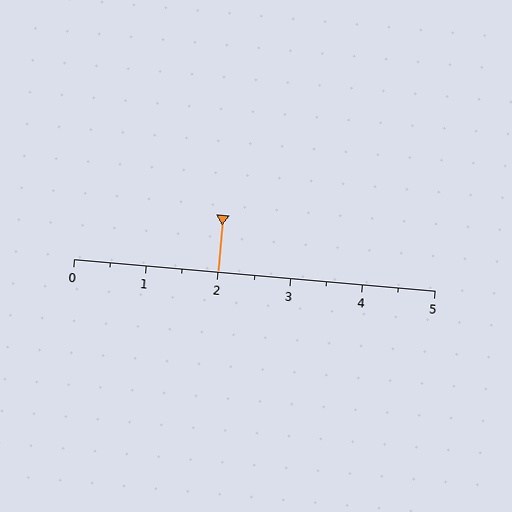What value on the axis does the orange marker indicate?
The marker indicates approximately 2.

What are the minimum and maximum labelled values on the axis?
The axis runs from 0 to 5.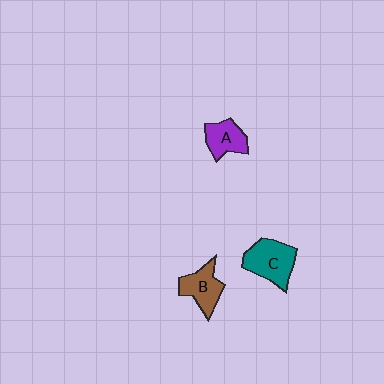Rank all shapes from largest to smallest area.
From largest to smallest: C (teal), B (brown), A (purple).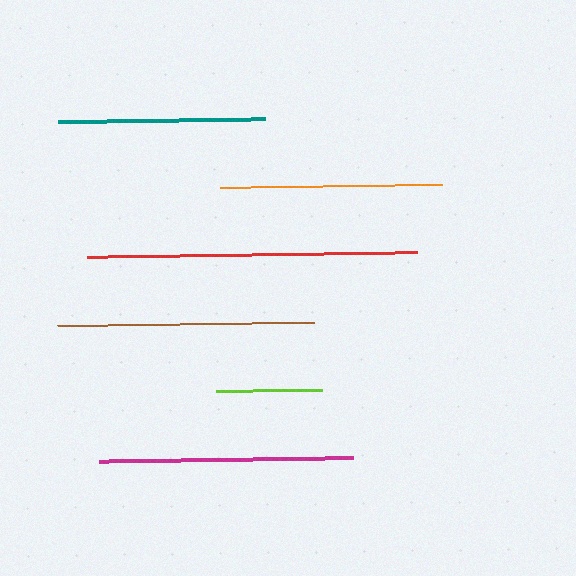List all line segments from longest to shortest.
From longest to shortest: red, brown, magenta, orange, teal, lime.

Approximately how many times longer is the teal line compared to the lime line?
The teal line is approximately 2.0 times the length of the lime line.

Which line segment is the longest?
The red line is the longest at approximately 330 pixels.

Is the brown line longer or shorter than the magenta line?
The brown line is longer than the magenta line.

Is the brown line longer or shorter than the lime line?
The brown line is longer than the lime line.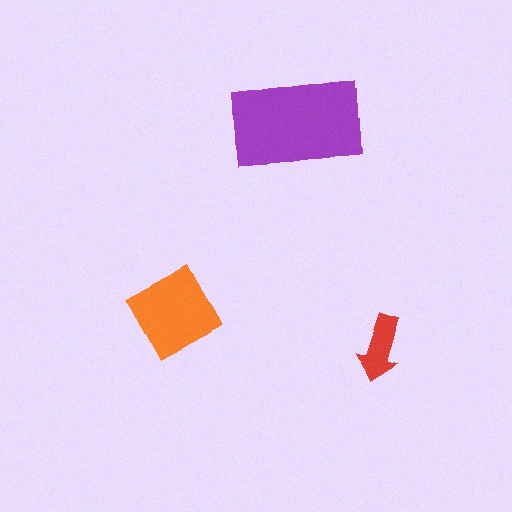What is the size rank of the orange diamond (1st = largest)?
2nd.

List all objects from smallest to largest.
The red arrow, the orange diamond, the purple rectangle.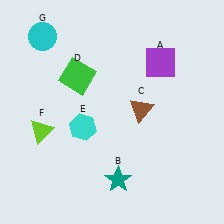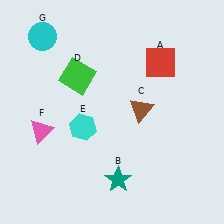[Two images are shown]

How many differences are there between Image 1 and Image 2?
There are 2 differences between the two images.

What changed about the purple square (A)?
In Image 1, A is purple. In Image 2, it changed to red.